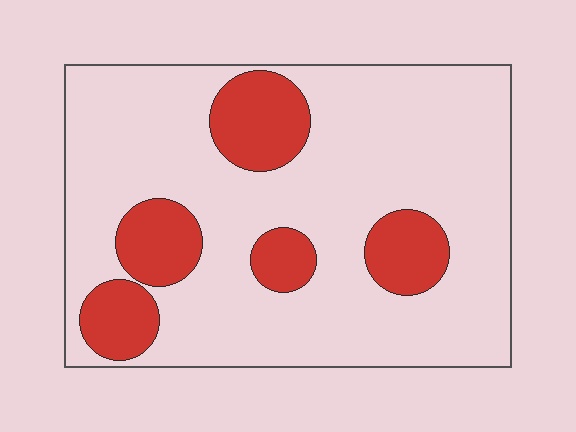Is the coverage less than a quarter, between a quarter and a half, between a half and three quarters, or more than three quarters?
Less than a quarter.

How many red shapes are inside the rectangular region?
5.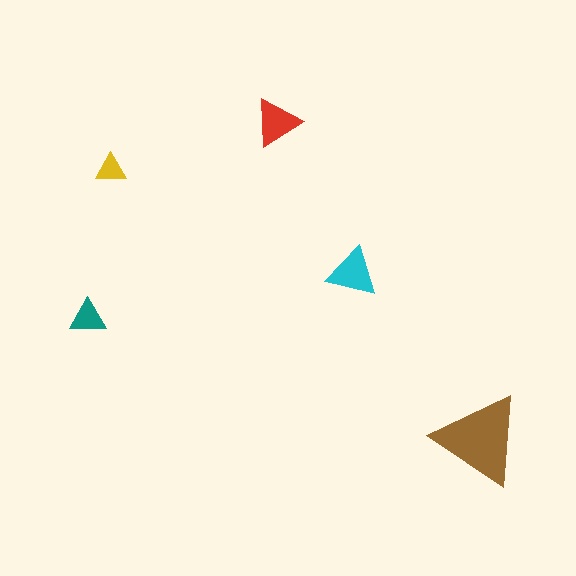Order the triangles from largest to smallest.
the brown one, the cyan one, the red one, the teal one, the yellow one.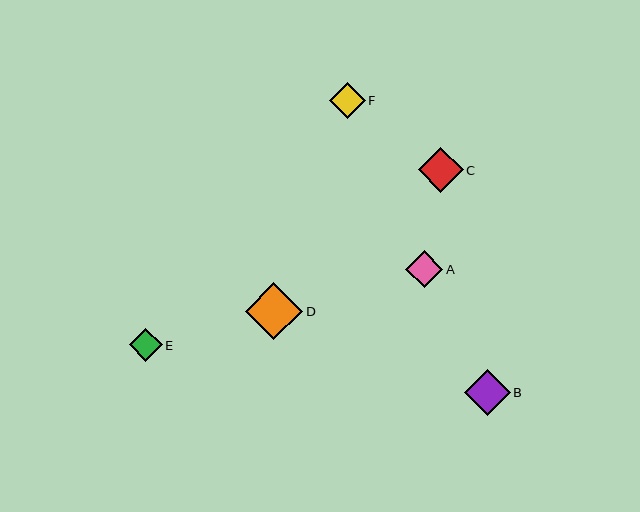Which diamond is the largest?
Diamond D is the largest with a size of approximately 57 pixels.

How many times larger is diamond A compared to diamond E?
Diamond A is approximately 1.1 times the size of diamond E.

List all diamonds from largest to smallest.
From largest to smallest: D, B, C, A, F, E.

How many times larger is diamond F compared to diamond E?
Diamond F is approximately 1.1 times the size of diamond E.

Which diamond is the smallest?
Diamond E is the smallest with a size of approximately 32 pixels.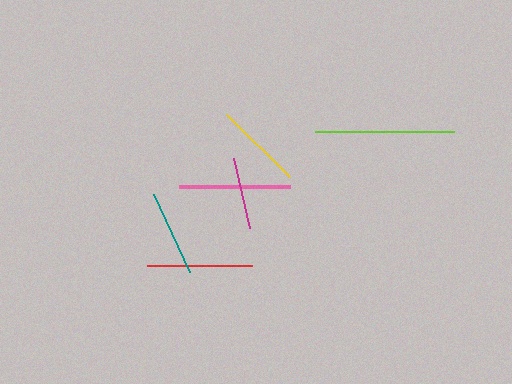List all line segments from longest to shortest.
From longest to shortest: lime, pink, red, yellow, teal, magenta.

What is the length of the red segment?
The red segment is approximately 105 pixels long.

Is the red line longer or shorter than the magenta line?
The red line is longer than the magenta line.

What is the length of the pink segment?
The pink segment is approximately 110 pixels long.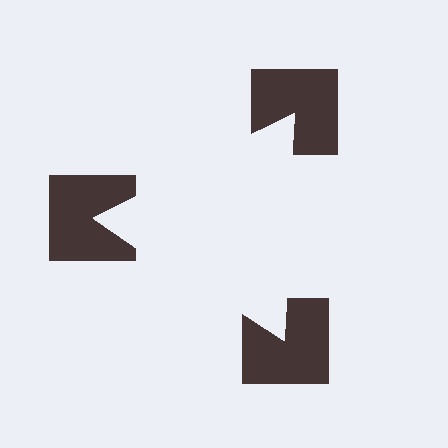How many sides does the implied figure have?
3 sides.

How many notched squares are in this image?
There are 3 — one at each vertex of the illusory triangle.